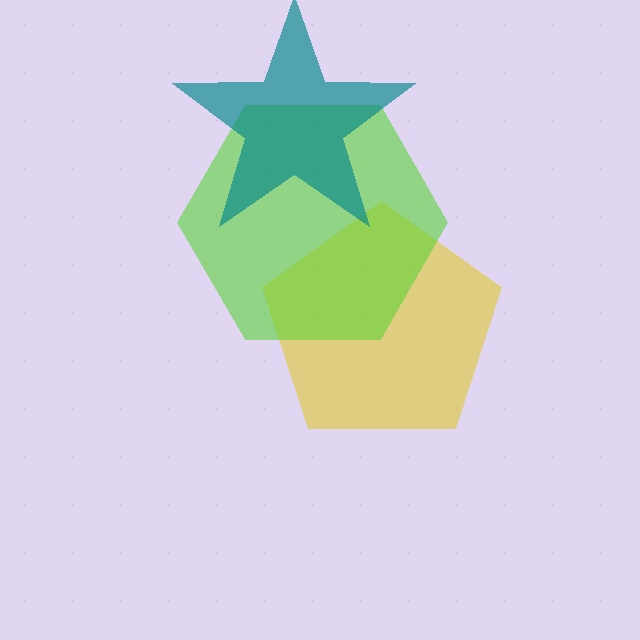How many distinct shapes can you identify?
There are 3 distinct shapes: a yellow pentagon, a lime hexagon, a teal star.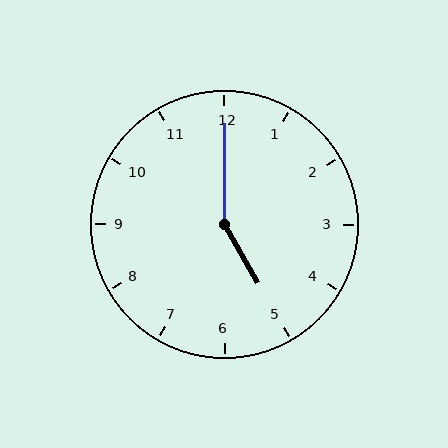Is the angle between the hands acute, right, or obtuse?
It is obtuse.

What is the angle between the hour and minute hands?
Approximately 150 degrees.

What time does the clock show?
5:00.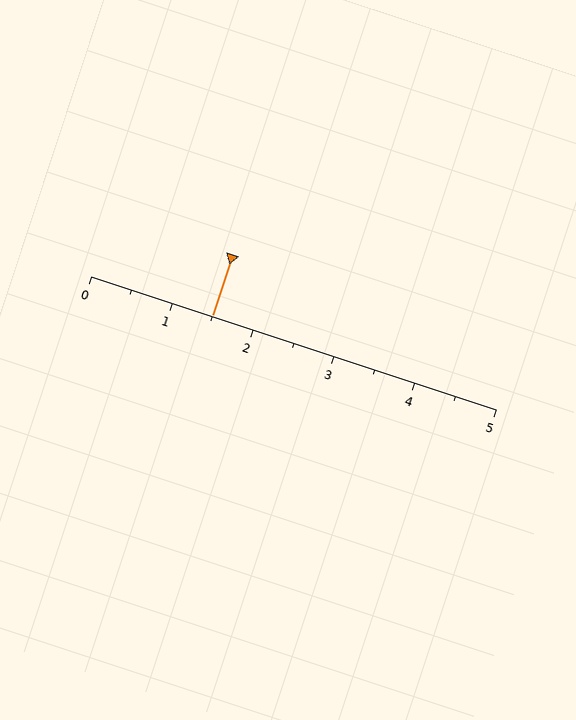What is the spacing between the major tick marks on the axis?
The major ticks are spaced 1 apart.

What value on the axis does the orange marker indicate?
The marker indicates approximately 1.5.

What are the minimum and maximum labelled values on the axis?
The axis runs from 0 to 5.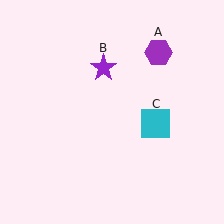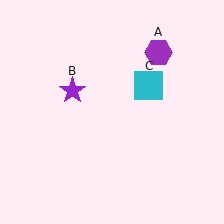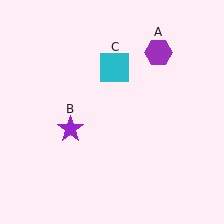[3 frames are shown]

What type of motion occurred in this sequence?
The purple star (object B), cyan square (object C) rotated counterclockwise around the center of the scene.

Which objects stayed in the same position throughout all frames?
Purple hexagon (object A) remained stationary.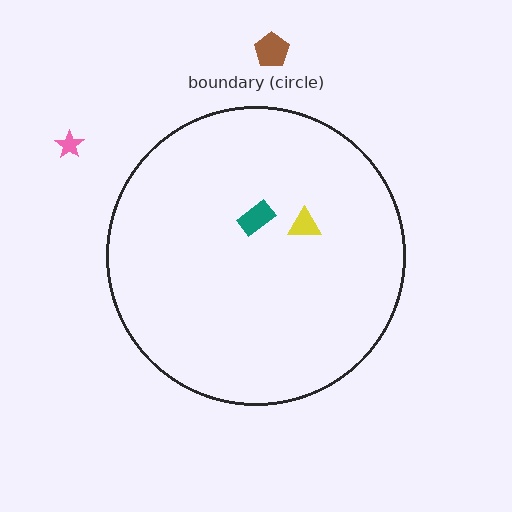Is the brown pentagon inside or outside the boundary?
Outside.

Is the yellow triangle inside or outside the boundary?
Inside.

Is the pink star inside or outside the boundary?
Outside.